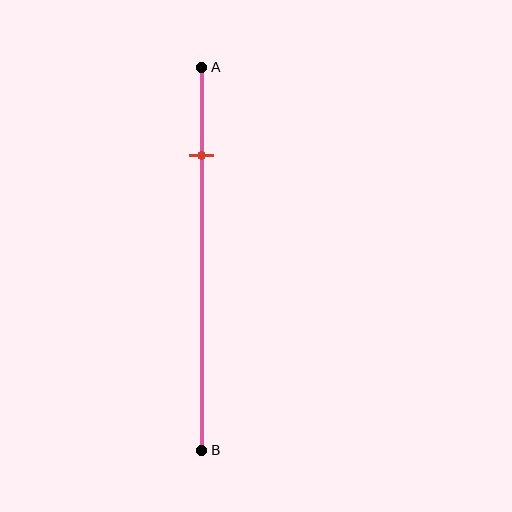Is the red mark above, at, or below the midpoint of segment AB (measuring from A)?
The red mark is above the midpoint of segment AB.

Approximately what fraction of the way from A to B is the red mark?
The red mark is approximately 25% of the way from A to B.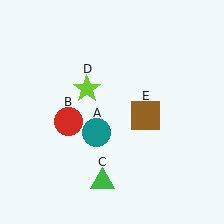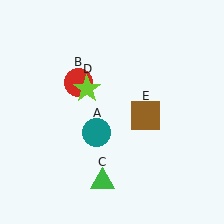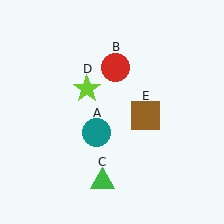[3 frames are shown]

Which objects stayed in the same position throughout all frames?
Teal circle (object A) and green triangle (object C) and lime star (object D) and brown square (object E) remained stationary.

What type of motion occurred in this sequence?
The red circle (object B) rotated clockwise around the center of the scene.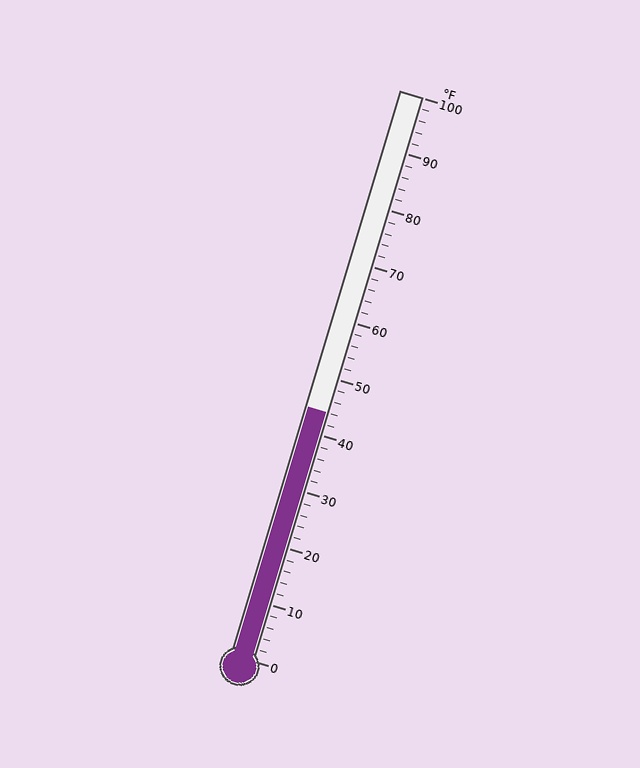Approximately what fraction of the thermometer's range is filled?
The thermometer is filled to approximately 45% of its range.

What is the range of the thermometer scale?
The thermometer scale ranges from 0°F to 100°F.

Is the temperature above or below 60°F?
The temperature is below 60°F.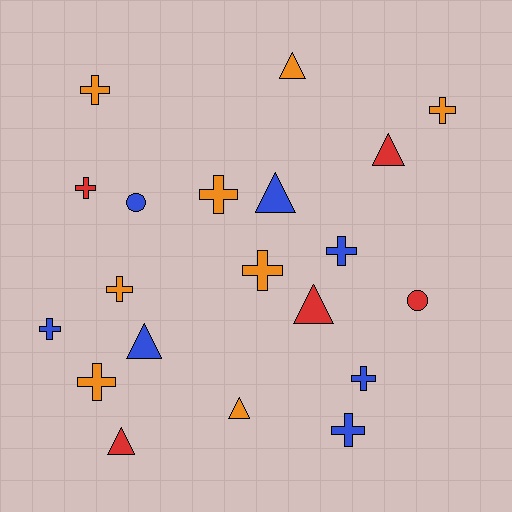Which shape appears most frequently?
Cross, with 11 objects.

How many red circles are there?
There is 1 red circle.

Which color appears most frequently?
Orange, with 8 objects.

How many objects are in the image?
There are 20 objects.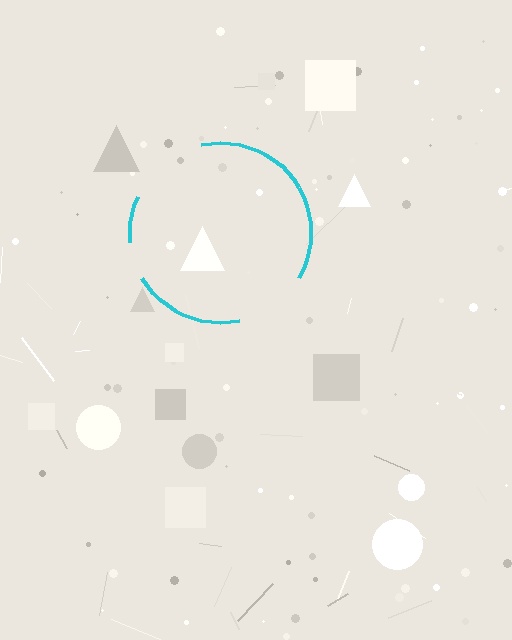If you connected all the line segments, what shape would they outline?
They would outline a circle.